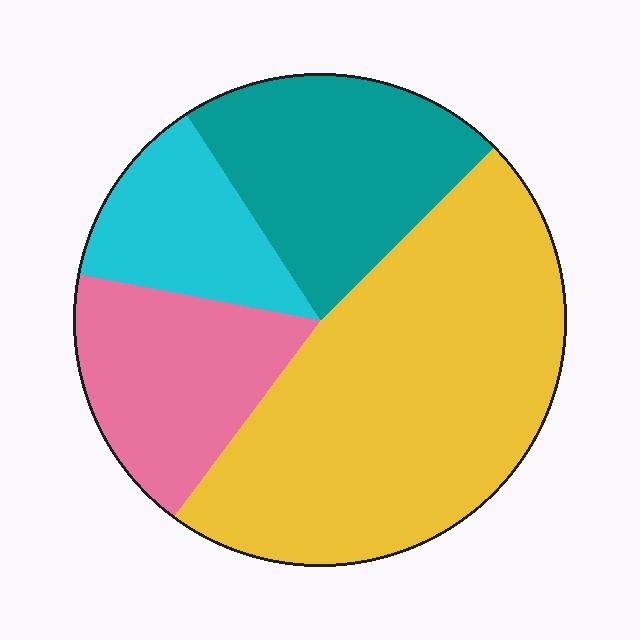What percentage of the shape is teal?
Teal covers 22% of the shape.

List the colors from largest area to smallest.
From largest to smallest: yellow, teal, pink, cyan.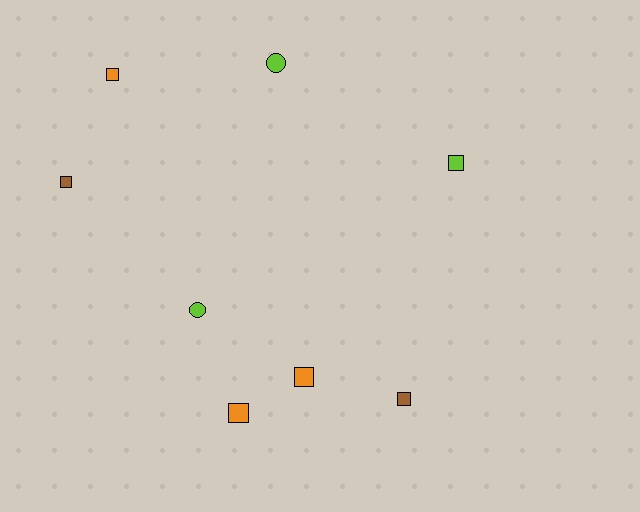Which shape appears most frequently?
Square, with 6 objects.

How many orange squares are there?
There are 3 orange squares.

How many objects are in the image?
There are 8 objects.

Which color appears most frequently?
Lime, with 3 objects.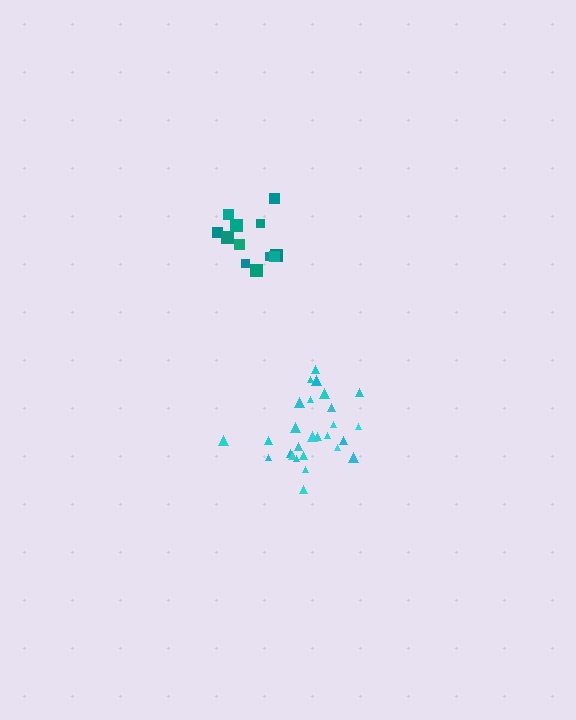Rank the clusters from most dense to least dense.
cyan, teal.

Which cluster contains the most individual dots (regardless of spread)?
Cyan (27).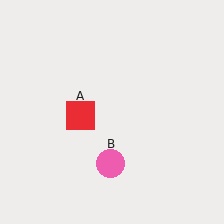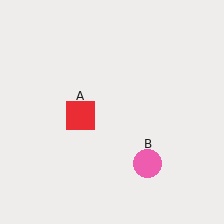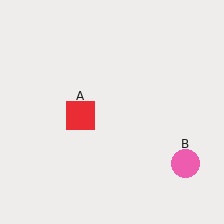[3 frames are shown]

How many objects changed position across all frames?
1 object changed position: pink circle (object B).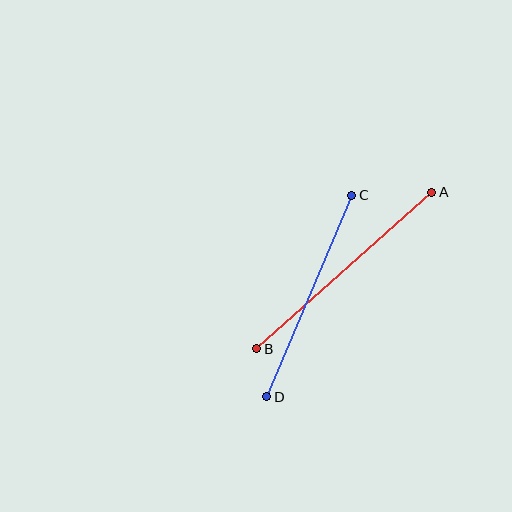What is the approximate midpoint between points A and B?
The midpoint is at approximately (344, 271) pixels.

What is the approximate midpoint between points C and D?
The midpoint is at approximately (309, 296) pixels.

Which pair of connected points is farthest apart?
Points A and B are farthest apart.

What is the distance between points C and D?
The distance is approximately 219 pixels.